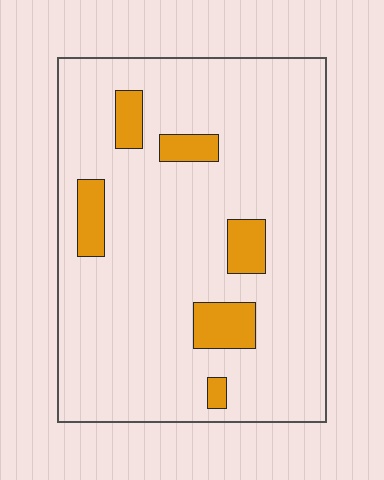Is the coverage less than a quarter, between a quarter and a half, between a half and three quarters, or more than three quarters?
Less than a quarter.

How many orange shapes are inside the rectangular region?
6.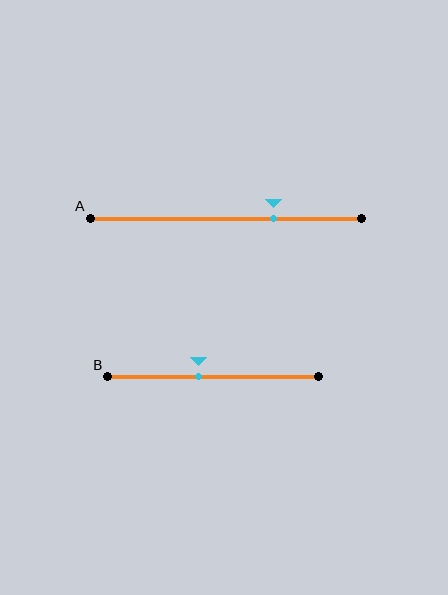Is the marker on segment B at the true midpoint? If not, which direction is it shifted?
No, the marker on segment B is shifted to the left by about 7% of the segment length.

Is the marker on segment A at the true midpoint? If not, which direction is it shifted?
No, the marker on segment A is shifted to the right by about 17% of the segment length.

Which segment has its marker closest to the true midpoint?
Segment B has its marker closest to the true midpoint.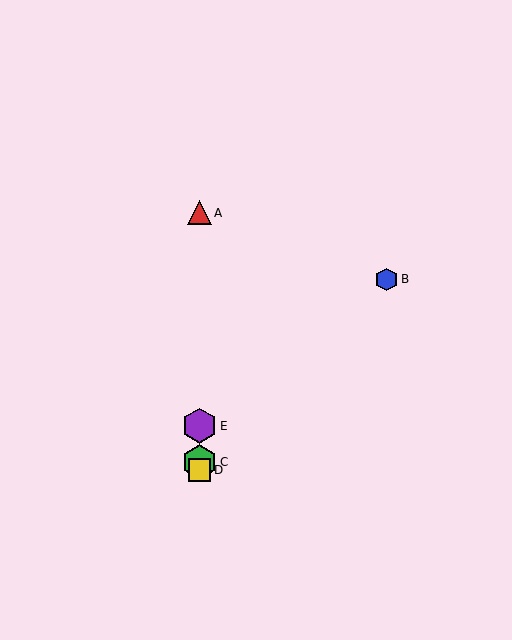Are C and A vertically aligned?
Yes, both are at x≈199.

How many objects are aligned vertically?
4 objects (A, C, D, E) are aligned vertically.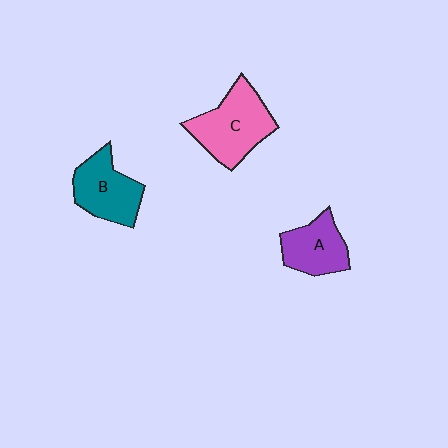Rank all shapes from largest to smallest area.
From largest to smallest: C (pink), B (teal), A (purple).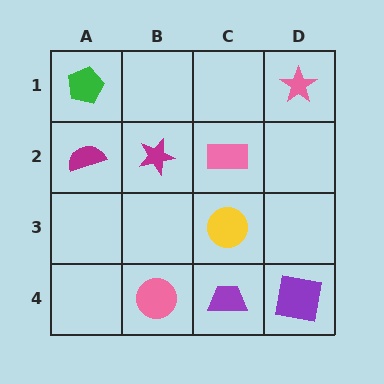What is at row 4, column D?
A purple square.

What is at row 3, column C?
A yellow circle.